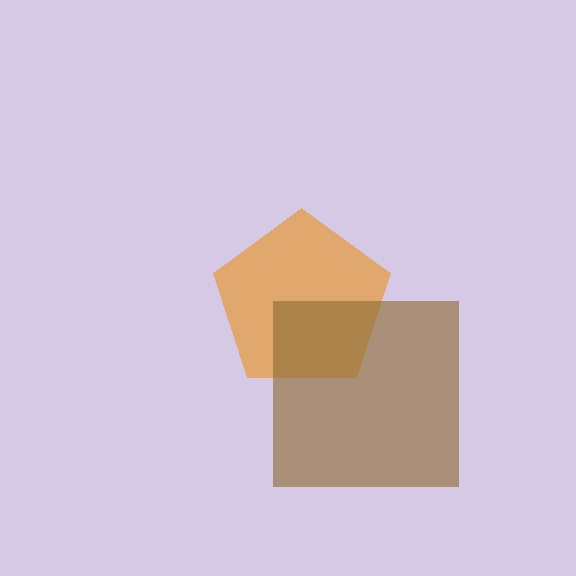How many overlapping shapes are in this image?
There are 2 overlapping shapes in the image.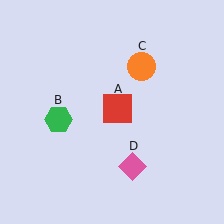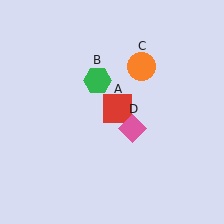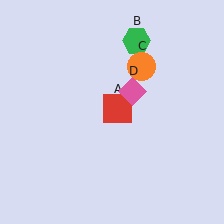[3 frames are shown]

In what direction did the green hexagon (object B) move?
The green hexagon (object B) moved up and to the right.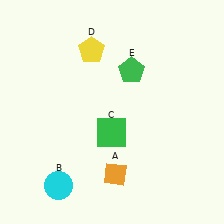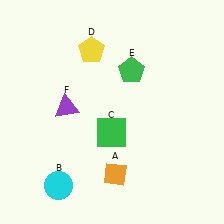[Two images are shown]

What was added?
A purple triangle (F) was added in Image 2.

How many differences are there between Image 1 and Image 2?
There is 1 difference between the two images.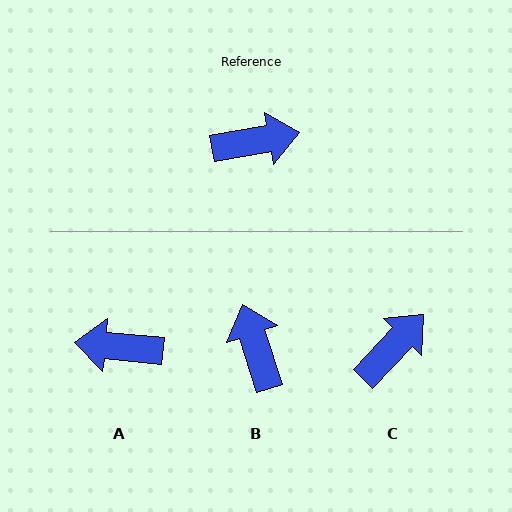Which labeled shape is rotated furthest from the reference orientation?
A, about 164 degrees away.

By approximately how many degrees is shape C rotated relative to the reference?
Approximately 36 degrees counter-clockwise.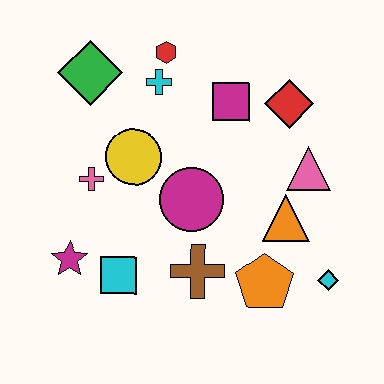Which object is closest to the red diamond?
The magenta square is closest to the red diamond.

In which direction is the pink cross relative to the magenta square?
The pink cross is to the left of the magenta square.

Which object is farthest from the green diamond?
The cyan diamond is farthest from the green diamond.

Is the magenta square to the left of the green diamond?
No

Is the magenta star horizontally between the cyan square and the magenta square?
No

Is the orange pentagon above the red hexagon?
No